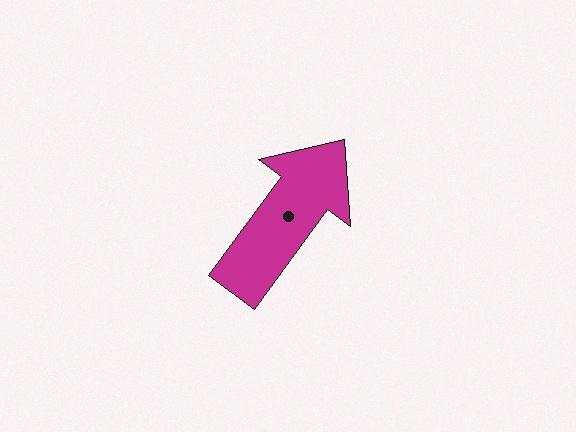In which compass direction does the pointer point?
Northeast.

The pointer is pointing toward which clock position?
Roughly 1 o'clock.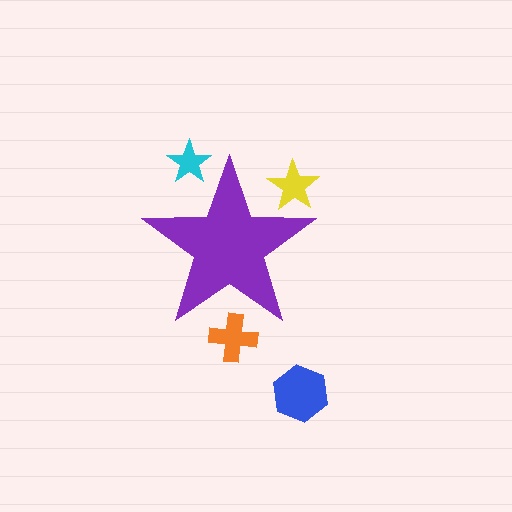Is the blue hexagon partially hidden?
No, the blue hexagon is fully visible.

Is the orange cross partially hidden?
Yes, the orange cross is partially hidden behind the purple star.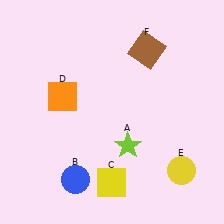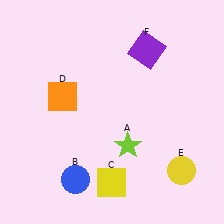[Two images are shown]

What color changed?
The square (F) changed from brown in Image 1 to purple in Image 2.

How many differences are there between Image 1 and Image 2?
There is 1 difference between the two images.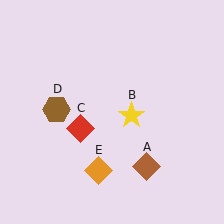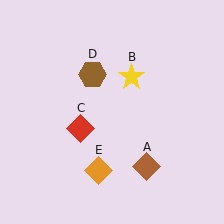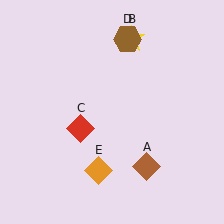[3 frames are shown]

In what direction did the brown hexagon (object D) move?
The brown hexagon (object D) moved up and to the right.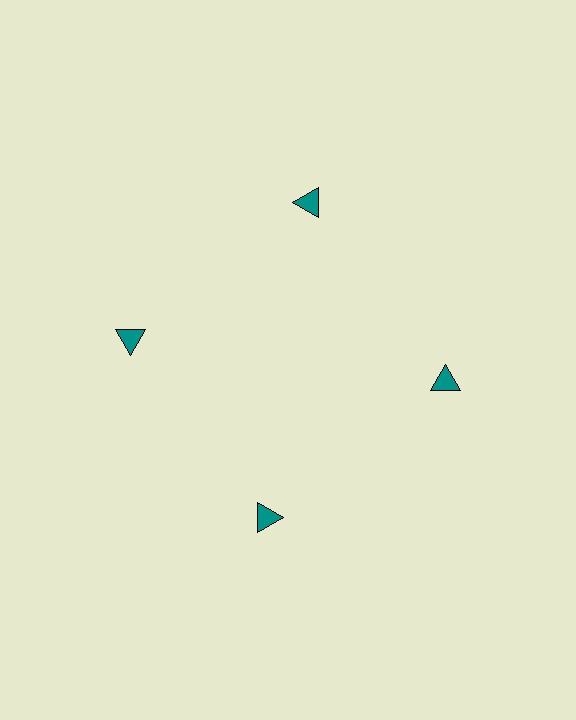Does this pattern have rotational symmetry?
Yes, this pattern has 4-fold rotational symmetry. It looks the same after rotating 90 degrees around the center.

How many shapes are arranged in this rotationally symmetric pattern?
There are 4 shapes, arranged in 4 groups of 1.